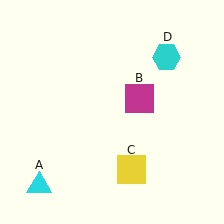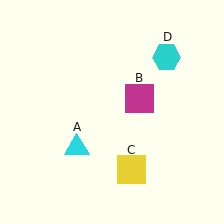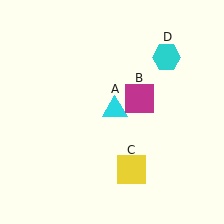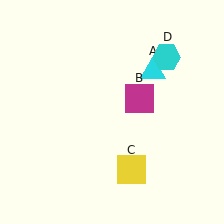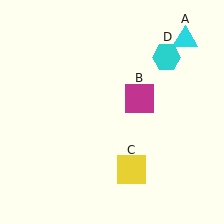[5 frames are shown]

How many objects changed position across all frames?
1 object changed position: cyan triangle (object A).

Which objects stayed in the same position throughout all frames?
Magenta square (object B) and yellow square (object C) and cyan hexagon (object D) remained stationary.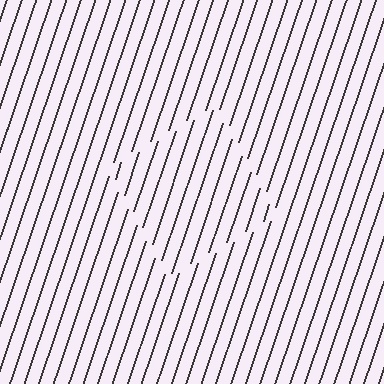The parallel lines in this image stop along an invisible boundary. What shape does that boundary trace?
An illusory square. The interior of the shape contains the same grating, shifted by half a period — the contour is defined by the phase discontinuity where line-ends from the inner and outer gratings abut.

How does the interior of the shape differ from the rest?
The interior of the shape contains the same grating, shifted by half a period — the contour is defined by the phase discontinuity where line-ends from the inner and outer gratings abut.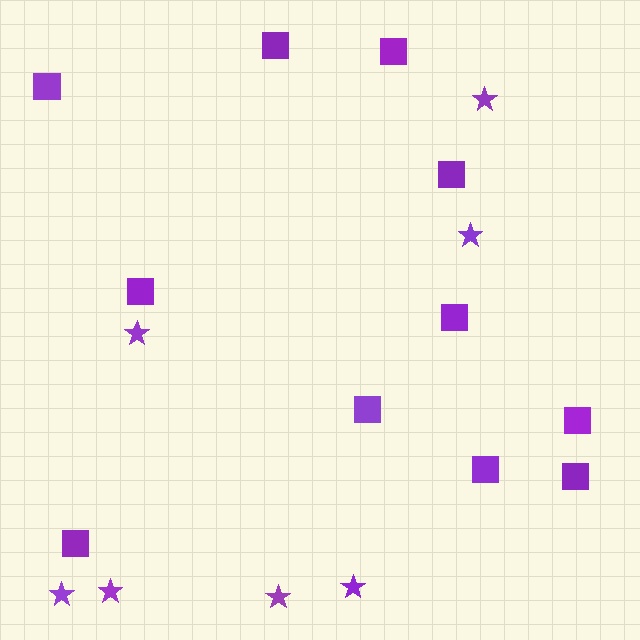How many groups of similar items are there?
There are 2 groups: one group of stars (7) and one group of squares (11).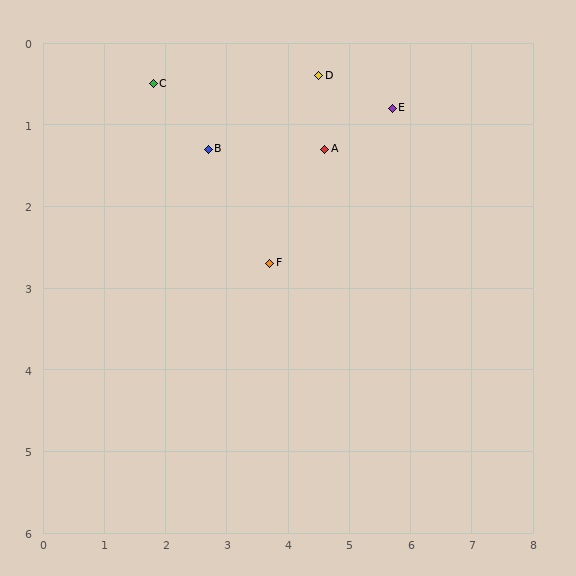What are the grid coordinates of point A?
Point A is at approximately (4.6, 1.3).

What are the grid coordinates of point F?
Point F is at approximately (3.7, 2.7).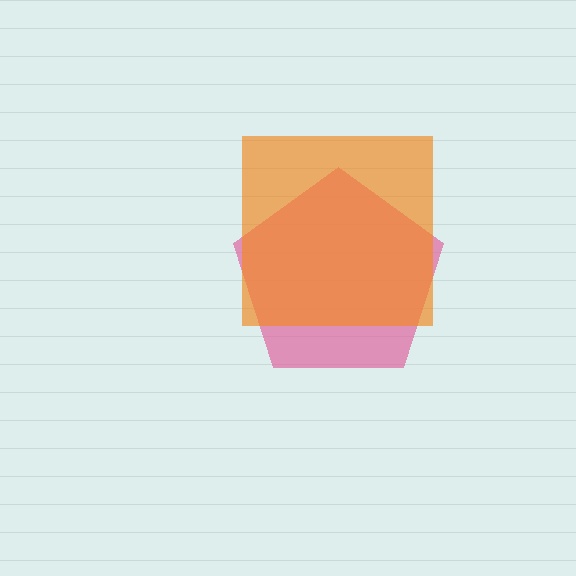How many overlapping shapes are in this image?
There are 2 overlapping shapes in the image.